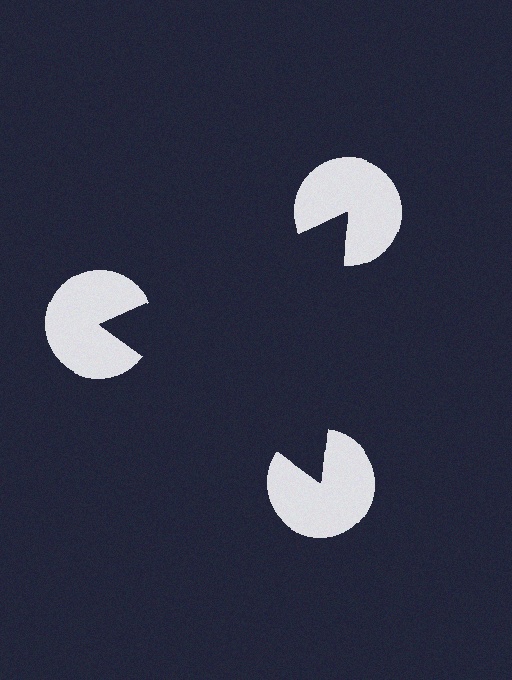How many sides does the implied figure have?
3 sides.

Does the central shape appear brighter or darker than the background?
It typically appears slightly darker than the background, even though no actual brightness change is drawn.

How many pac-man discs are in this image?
There are 3 — one at each vertex of the illusory triangle.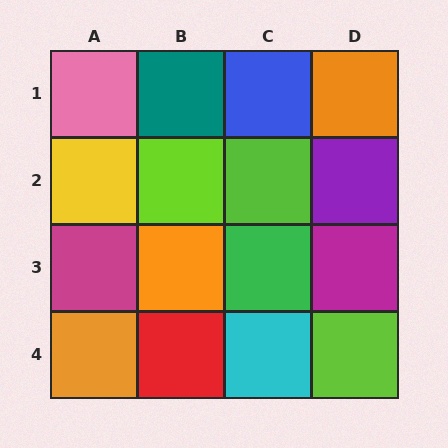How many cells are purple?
1 cell is purple.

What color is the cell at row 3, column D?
Magenta.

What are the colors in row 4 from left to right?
Orange, red, cyan, lime.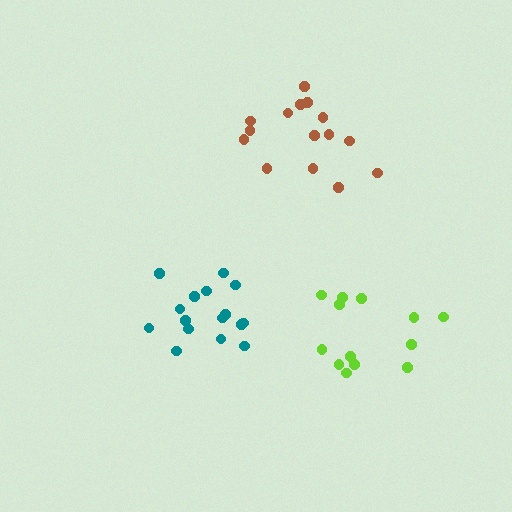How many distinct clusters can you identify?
There are 3 distinct clusters.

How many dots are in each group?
Group 1: 16 dots, Group 2: 15 dots, Group 3: 13 dots (44 total).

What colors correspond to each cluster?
The clusters are colored: teal, brown, lime.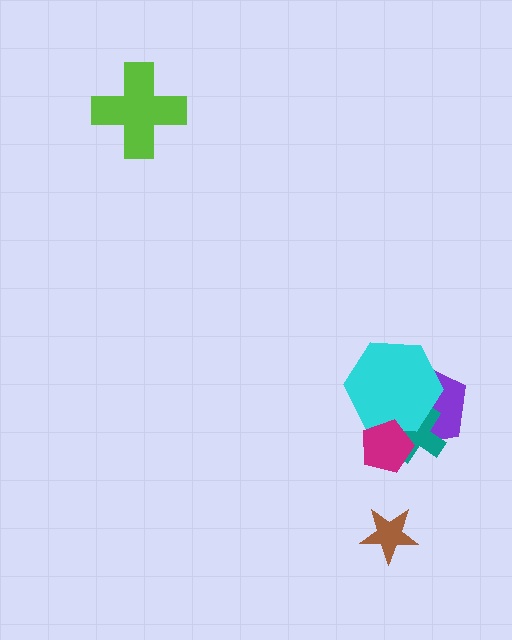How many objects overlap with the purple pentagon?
3 objects overlap with the purple pentagon.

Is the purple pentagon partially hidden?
Yes, it is partially covered by another shape.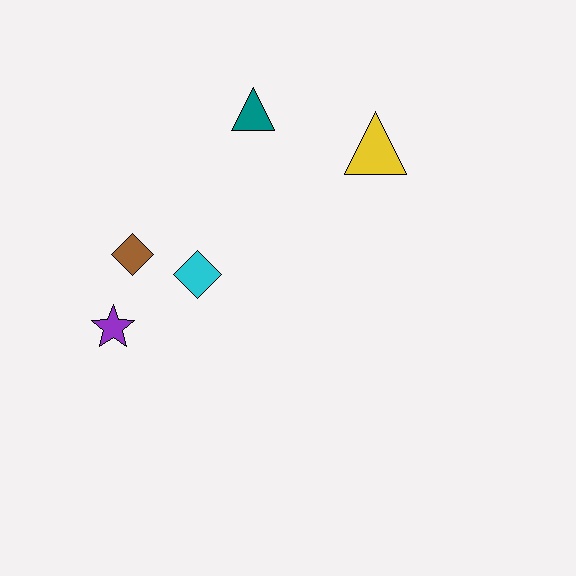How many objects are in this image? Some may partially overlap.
There are 5 objects.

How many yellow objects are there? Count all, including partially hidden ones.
There is 1 yellow object.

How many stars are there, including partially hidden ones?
There is 1 star.